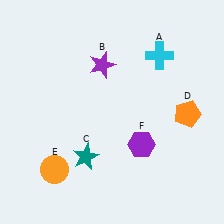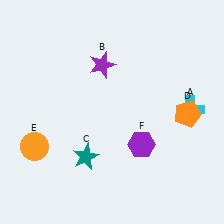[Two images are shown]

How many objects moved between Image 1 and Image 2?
2 objects moved between the two images.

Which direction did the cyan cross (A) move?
The cyan cross (A) moved down.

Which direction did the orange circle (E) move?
The orange circle (E) moved up.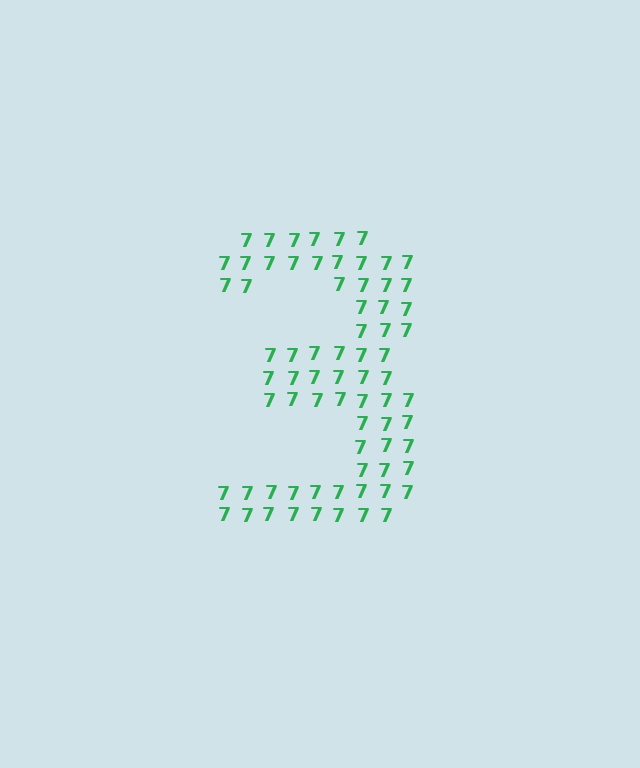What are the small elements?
The small elements are digit 7's.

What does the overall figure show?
The overall figure shows the digit 3.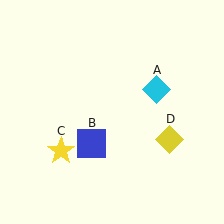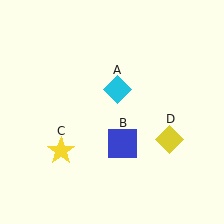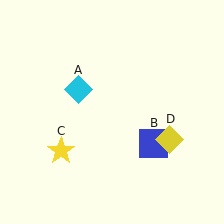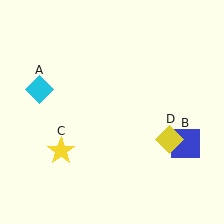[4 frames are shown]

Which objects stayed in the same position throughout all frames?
Yellow star (object C) and yellow diamond (object D) remained stationary.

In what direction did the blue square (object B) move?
The blue square (object B) moved right.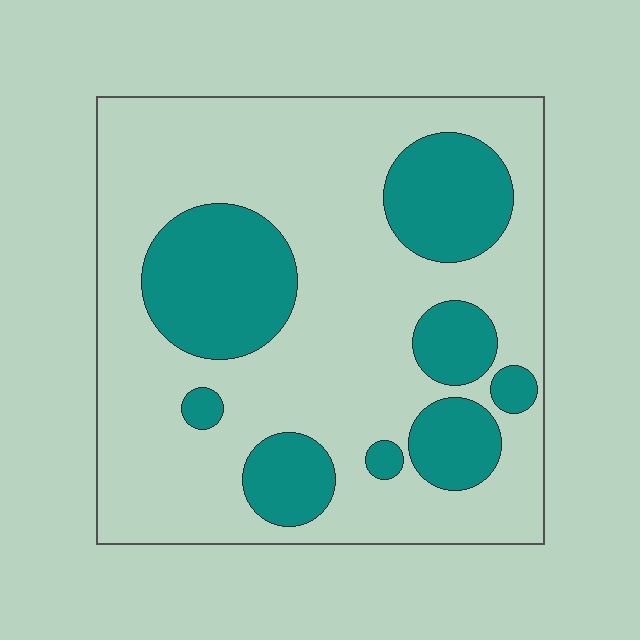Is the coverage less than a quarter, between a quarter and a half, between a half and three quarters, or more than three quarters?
Between a quarter and a half.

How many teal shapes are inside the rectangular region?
8.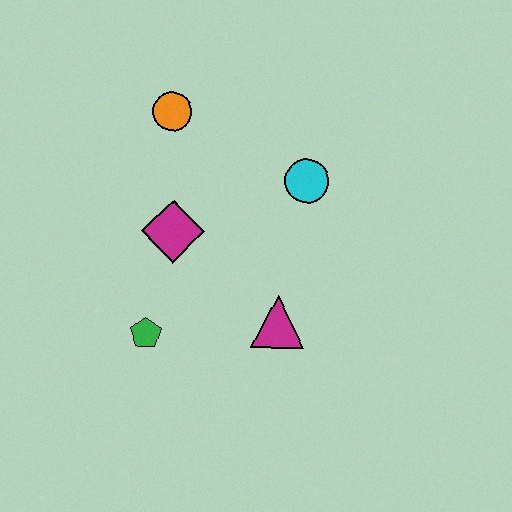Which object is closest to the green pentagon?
The magenta diamond is closest to the green pentagon.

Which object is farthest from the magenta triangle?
The orange circle is farthest from the magenta triangle.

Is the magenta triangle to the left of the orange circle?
No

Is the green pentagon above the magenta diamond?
No